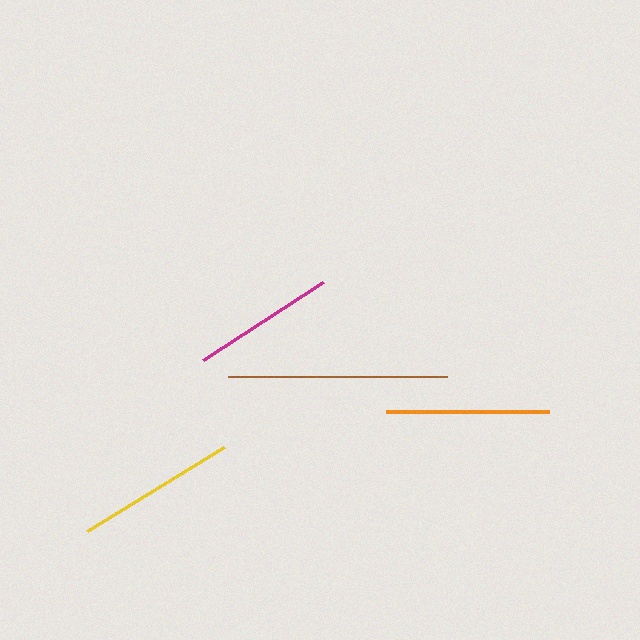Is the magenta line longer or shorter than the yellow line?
The yellow line is longer than the magenta line.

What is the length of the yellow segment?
The yellow segment is approximately 161 pixels long.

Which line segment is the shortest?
The magenta line is the shortest at approximately 142 pixels.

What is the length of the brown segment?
The brown segment is approximately 218 pixels long.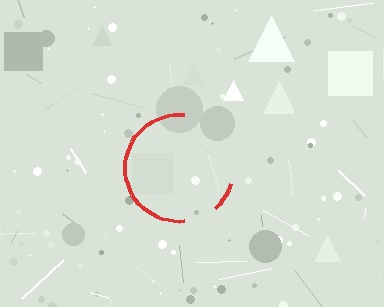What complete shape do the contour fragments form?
The contour fragments form a circle.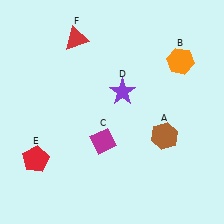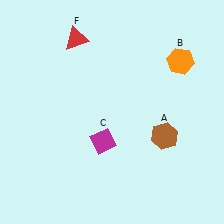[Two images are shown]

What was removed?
The red pentagon (E), the purple star (D) were removed in Image 2.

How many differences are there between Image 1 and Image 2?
There are 2 differences between the two images.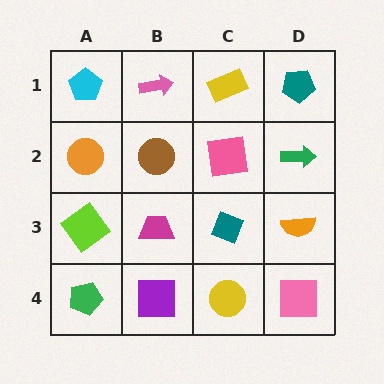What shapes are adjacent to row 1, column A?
An orange circle (row 2, column A), a pink arrow (row 1, column B).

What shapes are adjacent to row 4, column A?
A lime diamond (row 3, column A), a purple square (row 4, column B).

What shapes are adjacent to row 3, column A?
An orange circle (row 2, column A), a green pentagon (row 4, column A), a magenta trapezoid (row 3, column B).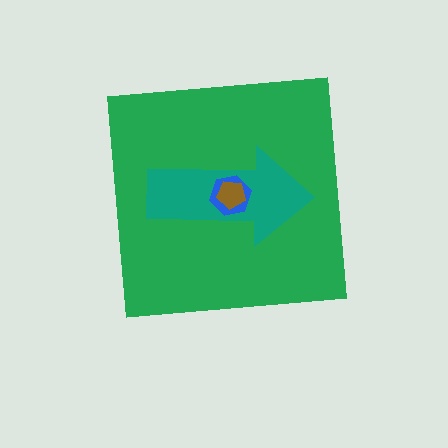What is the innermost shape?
The brown pentagon.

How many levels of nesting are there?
4.